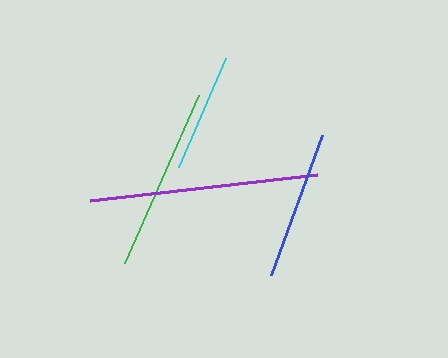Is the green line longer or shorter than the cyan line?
The green line is longer than the cyan line.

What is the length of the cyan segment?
The cyan segment is approximately 119 pixels long.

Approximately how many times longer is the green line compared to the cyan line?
The green line is approximately 1.5 times the length of the cyan line.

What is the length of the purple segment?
The purple segment is approximately 228 pixels long.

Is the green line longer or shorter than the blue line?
The green line is longer than the blue line.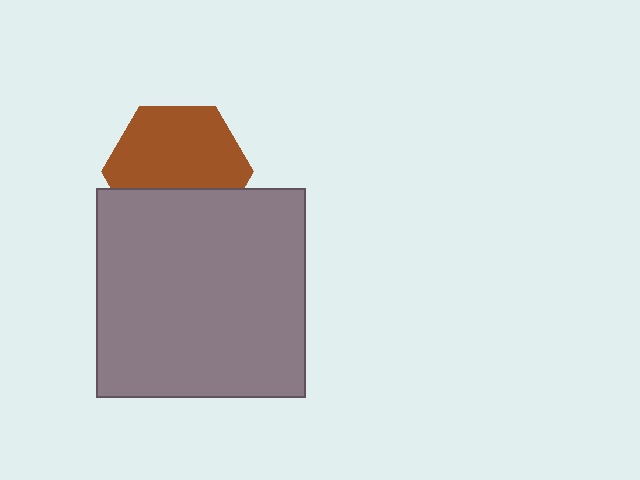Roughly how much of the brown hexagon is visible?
Most of it is visible (roughly 65%).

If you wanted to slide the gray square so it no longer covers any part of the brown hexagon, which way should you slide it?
Slide it down — that is the most direct way to separate the two shapes.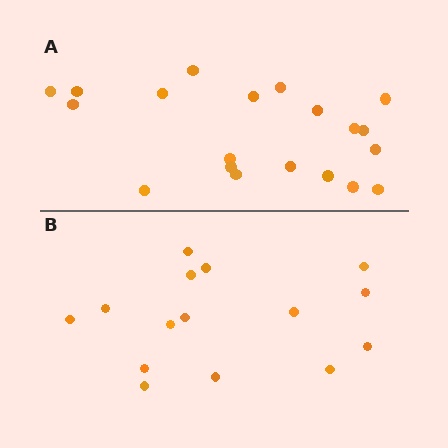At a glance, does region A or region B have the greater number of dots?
Region A (the top region) has more dots.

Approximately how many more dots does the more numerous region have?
Region A has about 5 more dots than region B.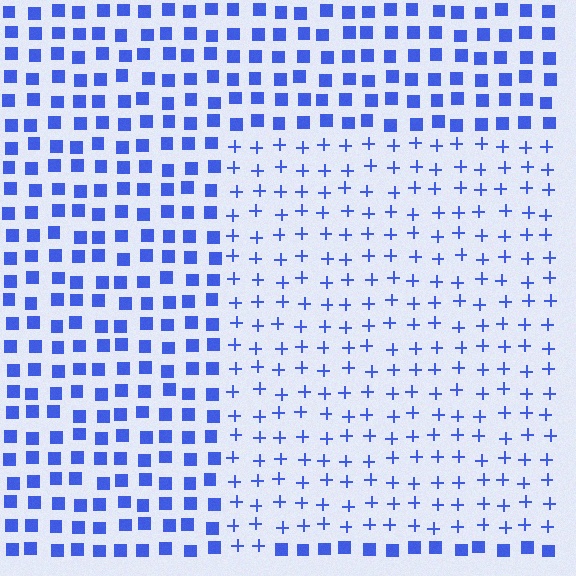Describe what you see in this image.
The image is filled with small blue elements arranged in a uniform grid. A rectangle-shaped region contains plus signs, while the surrounding area contains squares. The boundary is defined purely by the change in element shape.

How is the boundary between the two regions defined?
The boundary is defined by a change in element shape: plus signs inside vs. squares outside. All elements share the same color and spacing.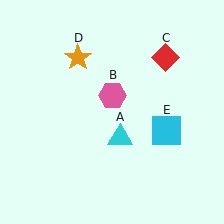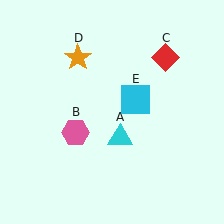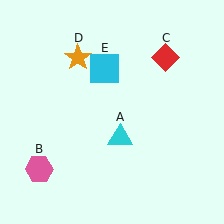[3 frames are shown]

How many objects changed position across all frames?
2 objects changed position: pink hexagon (object B), cyan square (object E).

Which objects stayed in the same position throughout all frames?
Cyan triangle (object A) and red diamond (object C) and orange star (object D) remained stationary.